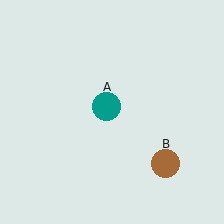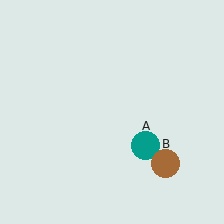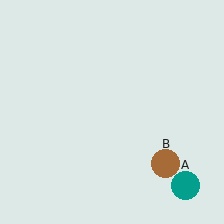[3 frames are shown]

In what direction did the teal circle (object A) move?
The teal circle (object A) moved down and to the right.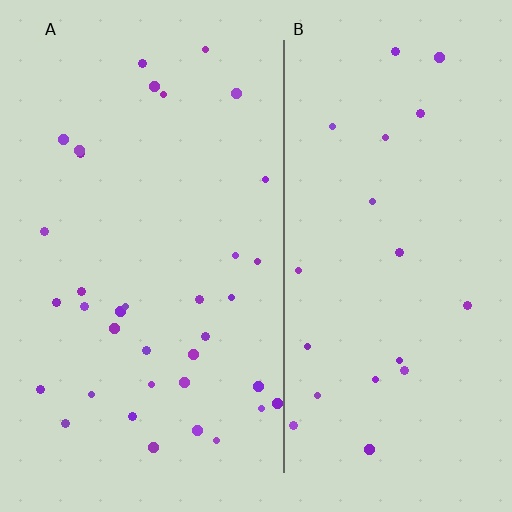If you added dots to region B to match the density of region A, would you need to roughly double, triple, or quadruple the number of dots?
Approximately double.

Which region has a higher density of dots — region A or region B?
A (the left).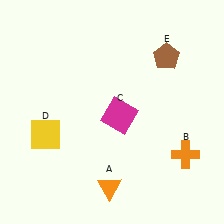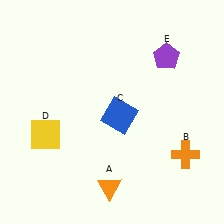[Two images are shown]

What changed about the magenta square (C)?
In Image 1, C is magenta. In Image 2, it changed to blue.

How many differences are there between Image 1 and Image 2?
There are 2 differences between the two images.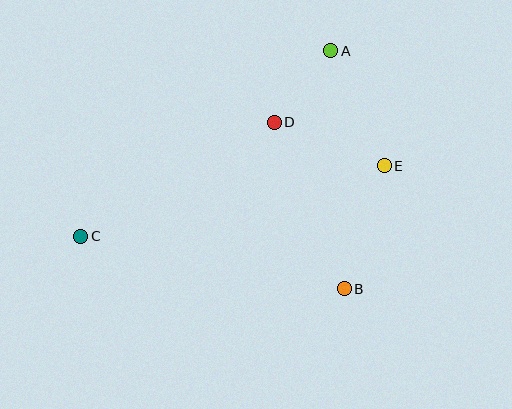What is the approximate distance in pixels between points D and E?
The distance between D and E is approximately 118 pixels.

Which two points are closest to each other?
Points A and D are closest to each other.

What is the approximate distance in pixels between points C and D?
The distance between C and D is approximately 224 pixels.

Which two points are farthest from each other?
Points C and E are farthest from each other.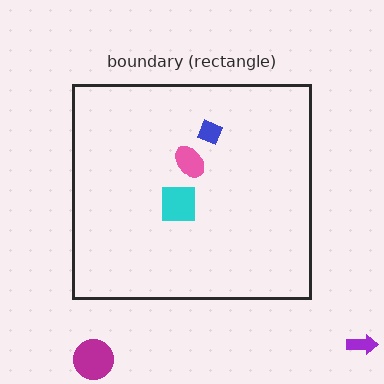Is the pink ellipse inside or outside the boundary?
Inside.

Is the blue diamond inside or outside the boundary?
Inside.